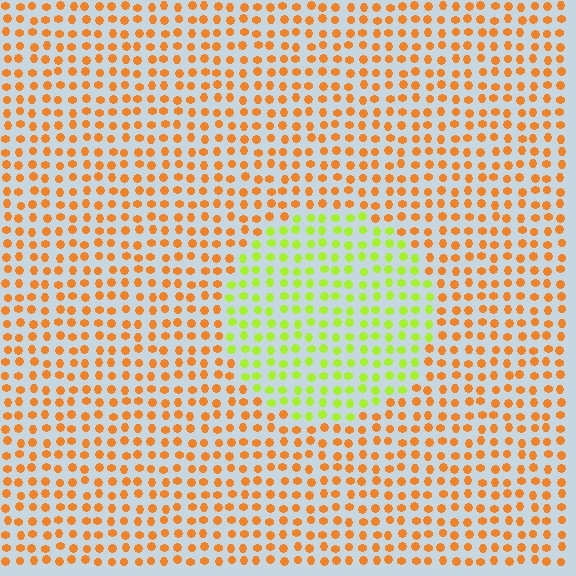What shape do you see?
I see a circle.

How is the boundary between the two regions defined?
The boundary is defined purely by a slight shift in hue (about 56 degrees). Spacing, size, and orientation are identical on both sides.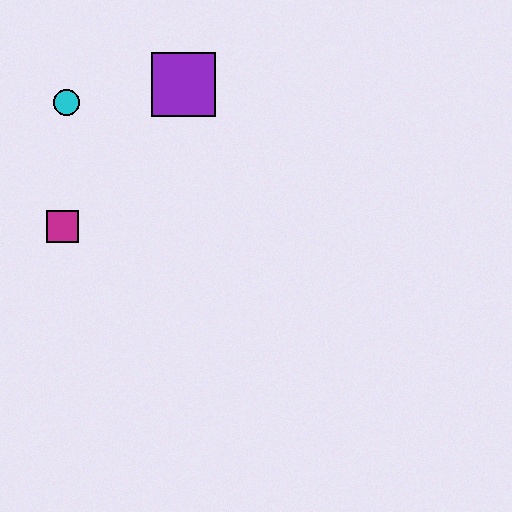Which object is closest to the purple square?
The cyan circle is closest to the purple square.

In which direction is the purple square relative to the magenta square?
The purple square is above the magenta square.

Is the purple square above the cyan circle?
Yes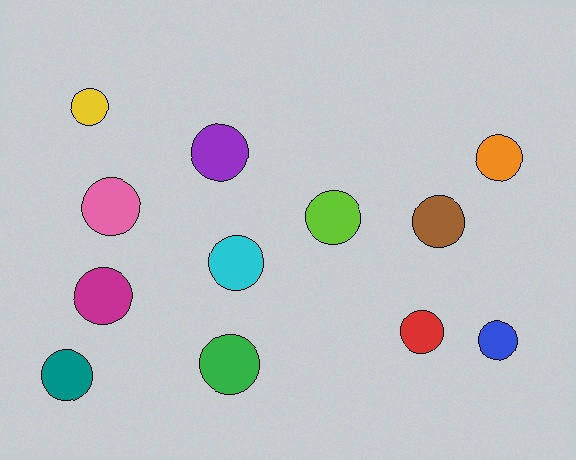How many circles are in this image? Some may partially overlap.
There are 12 circles.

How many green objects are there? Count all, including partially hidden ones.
There is 1 green object.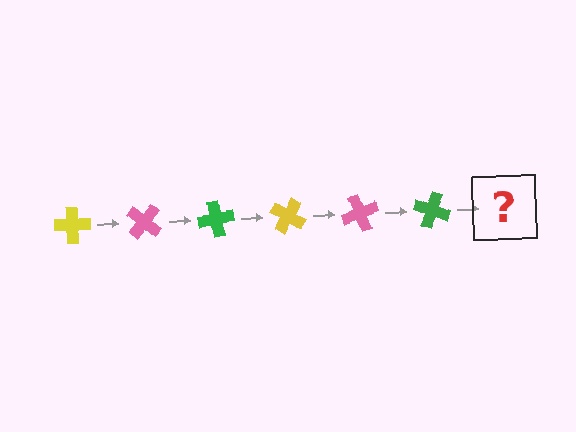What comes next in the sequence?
The next element should be a yellow cross, rotated 240 degrees from the start.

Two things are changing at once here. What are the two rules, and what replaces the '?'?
The two rules are that it rotates 40 degrees each step and the color cycles through yellow, pink, and green. The '?' should be a yellow cross, rotated 240 degrees from the start.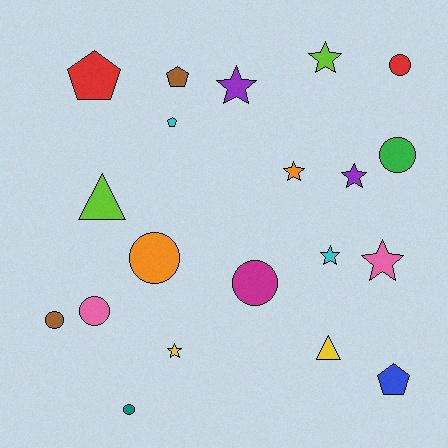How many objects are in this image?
There are 20 objects.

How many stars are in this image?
There are 7 stars.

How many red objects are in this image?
There are 2 red objects.